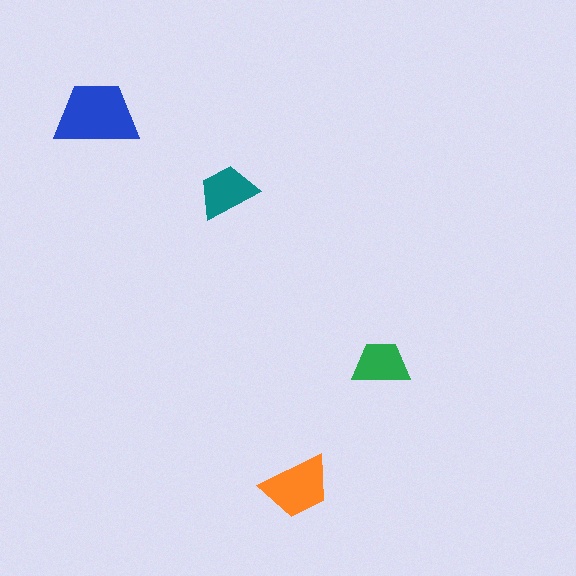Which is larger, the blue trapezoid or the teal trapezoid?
The blue one.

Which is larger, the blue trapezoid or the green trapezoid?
The blue one.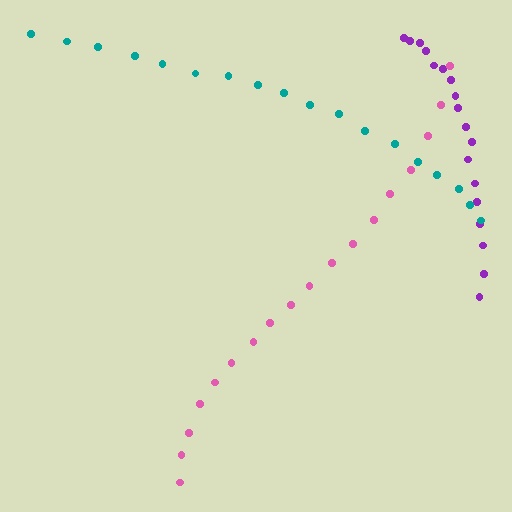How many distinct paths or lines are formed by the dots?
There are 3 distinct paths.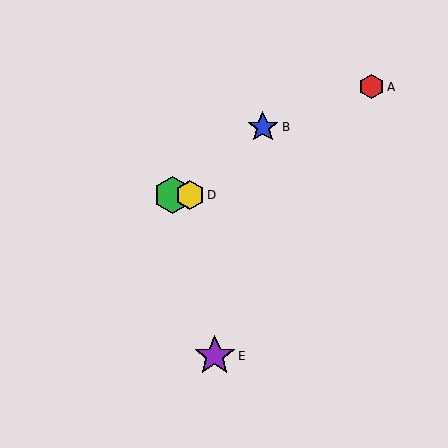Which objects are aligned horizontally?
Objects C, D are aligned horizontally.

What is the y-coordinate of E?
Object E is at y≈356.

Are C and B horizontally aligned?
No, C is at y≈195 and B is at y≈127.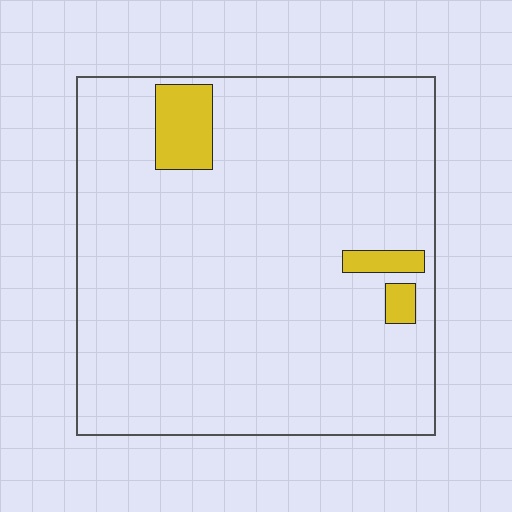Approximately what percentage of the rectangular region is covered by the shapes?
Approximately 5%.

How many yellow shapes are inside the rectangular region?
3.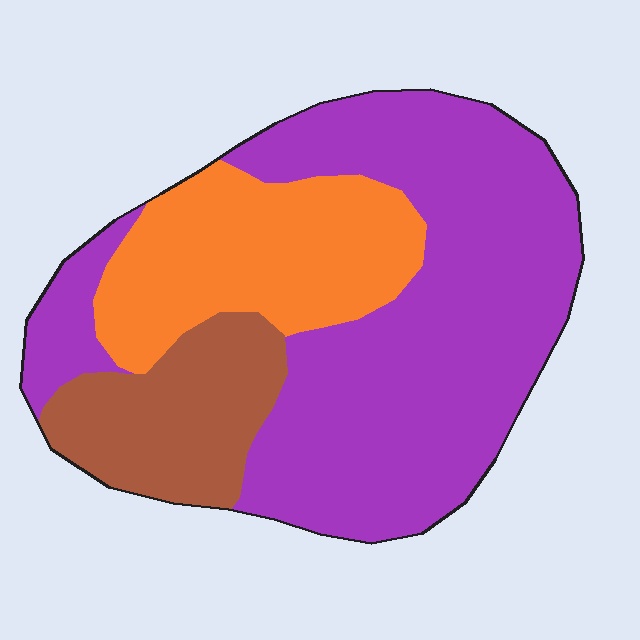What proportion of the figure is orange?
Orange covers roughly 25% of the figure.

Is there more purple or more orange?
Purple.